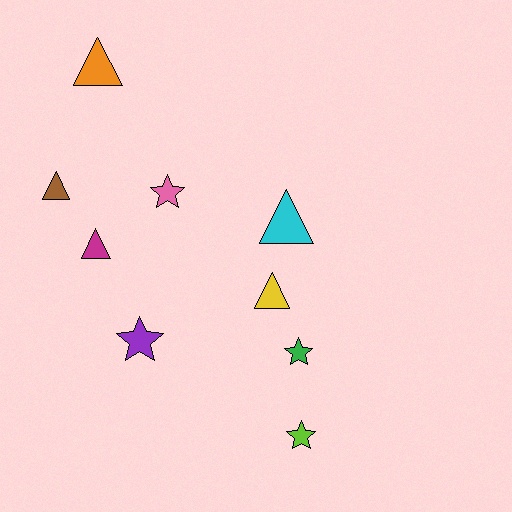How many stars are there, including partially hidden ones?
There are 4 stars.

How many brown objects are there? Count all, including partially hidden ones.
There is 1 brown object.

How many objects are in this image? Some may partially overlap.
There are 9 objects.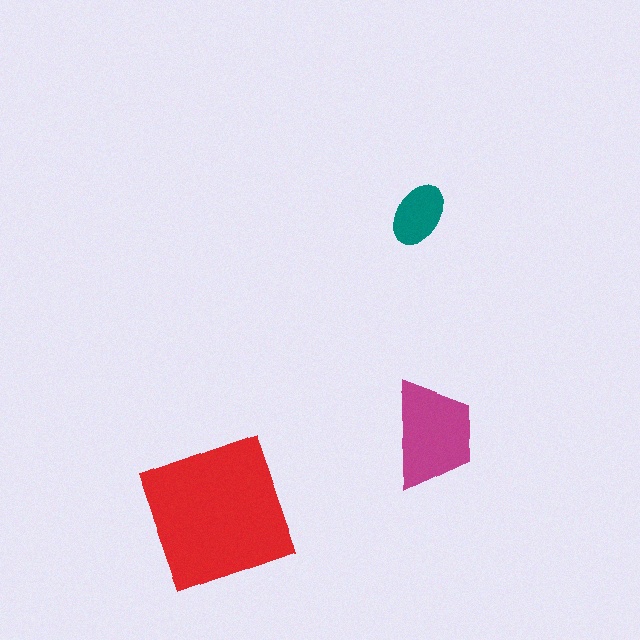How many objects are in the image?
There are 3 objects in the image.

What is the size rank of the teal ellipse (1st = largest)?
3rd.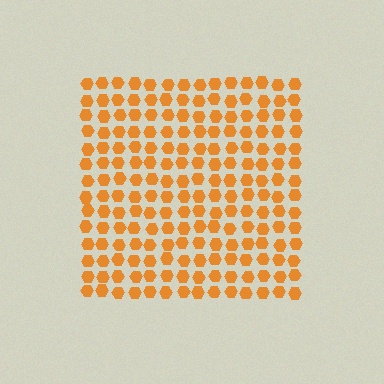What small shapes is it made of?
It is made of small hexagons.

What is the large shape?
The large shape is a square.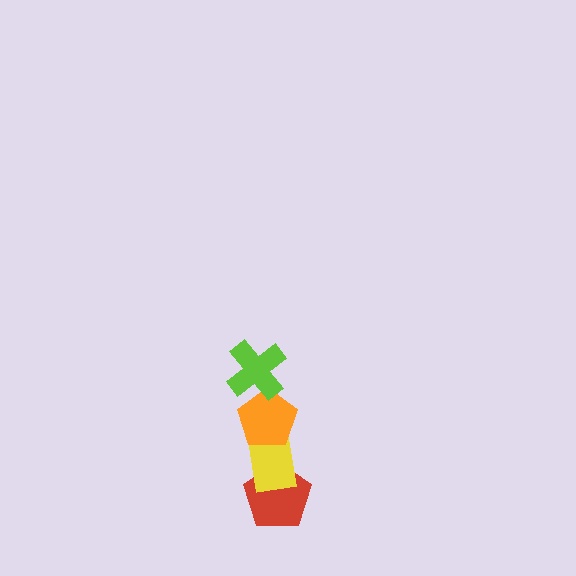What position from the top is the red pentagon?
The red pentagon is 4th from the top.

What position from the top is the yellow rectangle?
The yellow rectangle is 3rd from the top.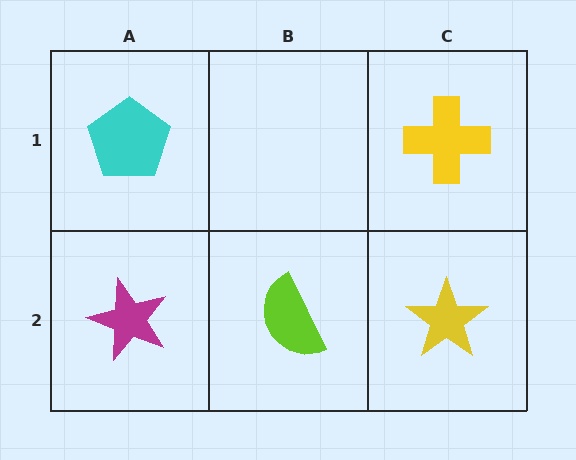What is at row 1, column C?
A yellow cross.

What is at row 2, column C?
A yellow star.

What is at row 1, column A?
A cyan pentagon.